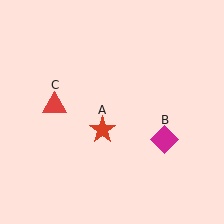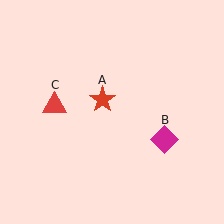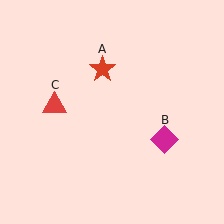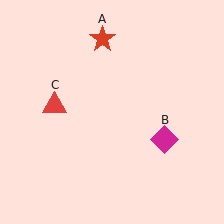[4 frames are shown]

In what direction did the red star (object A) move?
The red star (object A) moved up.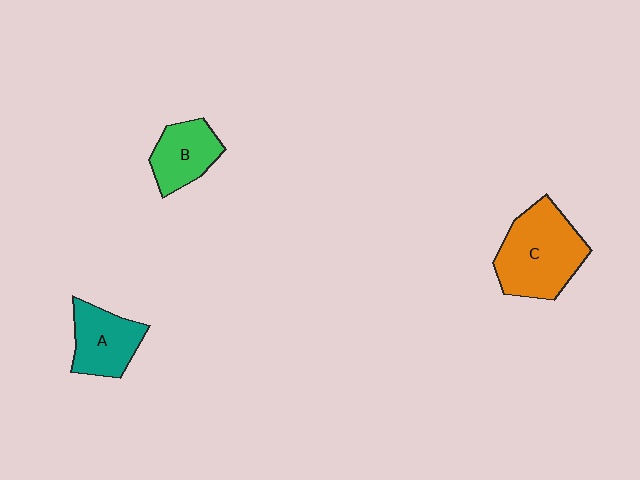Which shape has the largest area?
Shape C (orange).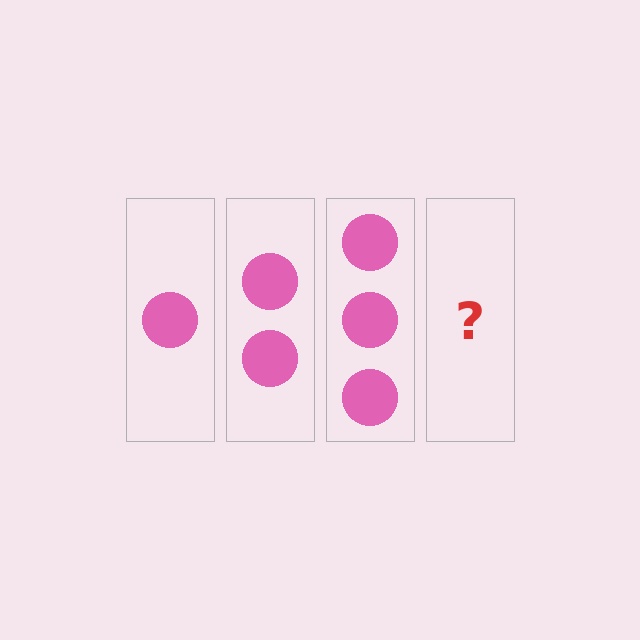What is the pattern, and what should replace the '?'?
The pattern is that each step adds one more circle. The '?' should be 4 circles.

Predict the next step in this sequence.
The next step is 4 circles.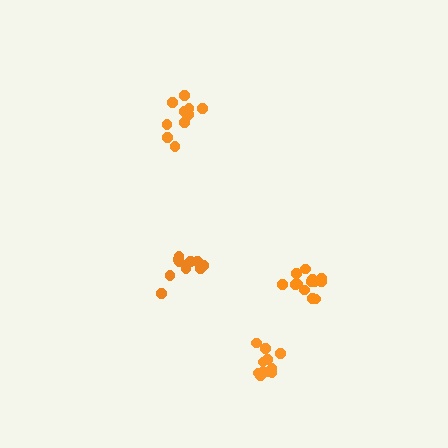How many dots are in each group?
Group 1: 10 dots, Group 2: 11 dots, Group 3: 11 dots, Group 4: 13 dots (45 total).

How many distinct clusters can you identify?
There are 4 distinct clusters.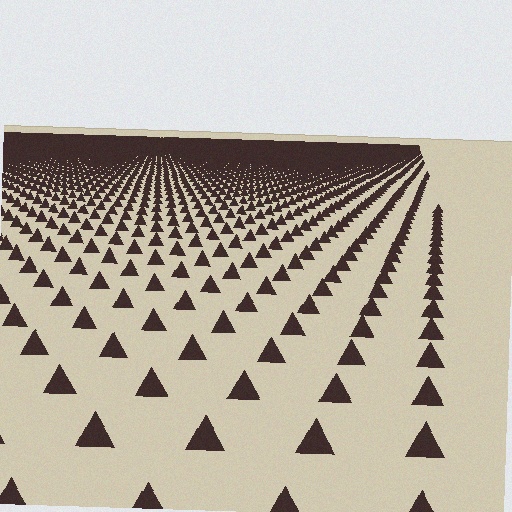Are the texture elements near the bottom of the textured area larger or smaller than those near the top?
Larger. Near the bottom, elements are closer to the viewer and appear at a bigger on-screen size.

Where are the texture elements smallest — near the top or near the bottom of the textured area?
Near the top.